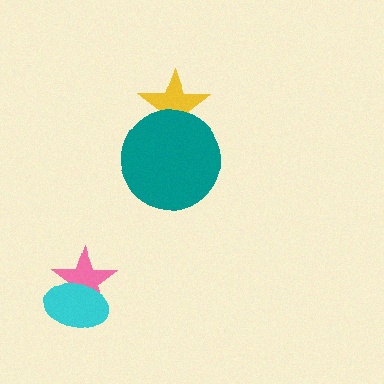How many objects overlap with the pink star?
1 object overlaps with the pink star.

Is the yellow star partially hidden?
Yes, it is partially covered by another shape.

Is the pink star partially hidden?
Yes, it is partially covered by another shape.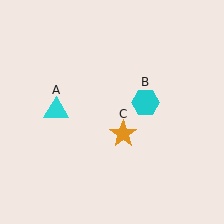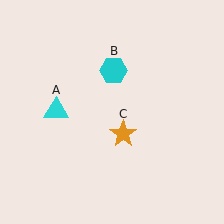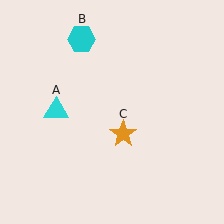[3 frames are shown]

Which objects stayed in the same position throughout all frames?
Cyan triangle (object A) and orange star (object C) remained stationary.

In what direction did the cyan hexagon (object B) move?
The cyan hexagon (object B) moved up and to the left.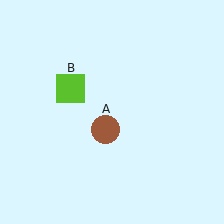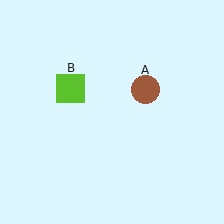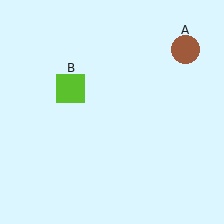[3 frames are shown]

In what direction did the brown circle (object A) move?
The brown circle (object A) moved up and to the right.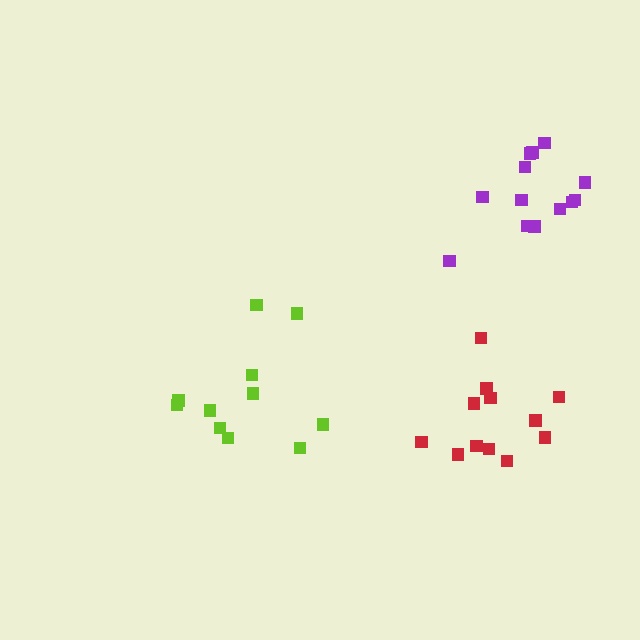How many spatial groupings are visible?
There are 3 spatial groupings.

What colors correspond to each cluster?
The clusters are colored: lime, red, purple.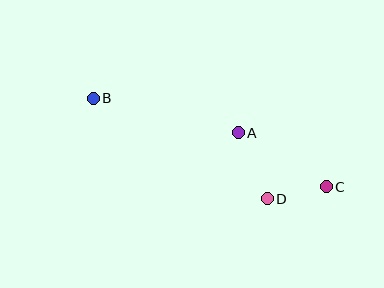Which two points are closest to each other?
Points C and D are closest to each other.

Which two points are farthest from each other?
Points B and C are farthest from each other.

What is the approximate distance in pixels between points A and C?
The distance between A and C is approximately 103 pixels.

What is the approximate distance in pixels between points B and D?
The distance between B and D is approximately 201 pixels.